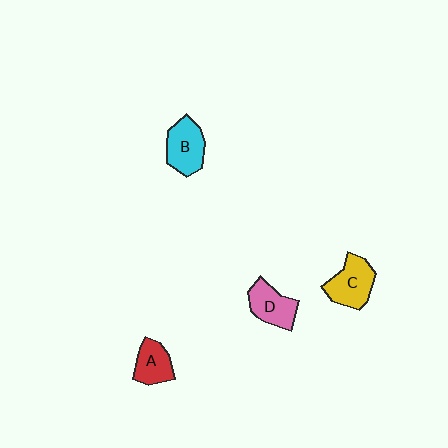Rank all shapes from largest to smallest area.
From largest to smallest: C (yellow), B (cyan), D (pink), A (red).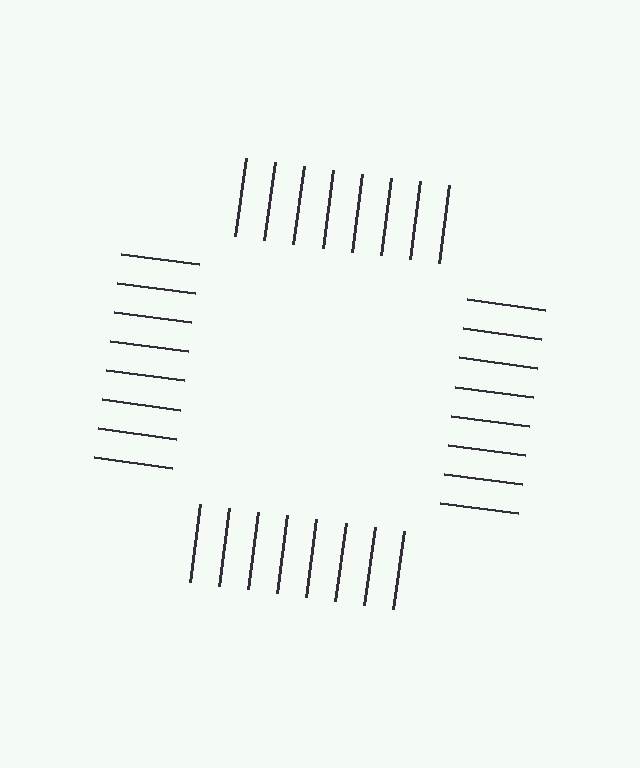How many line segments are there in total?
32 — 8 along each of the 4 edges.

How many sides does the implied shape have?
4 sides — the line-ends trace a square.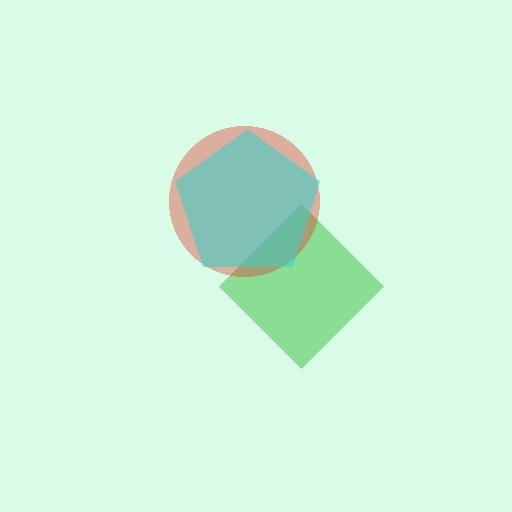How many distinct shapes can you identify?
There are 3 distinct shapes: a green diamond, a red circle, a cyan pentagon.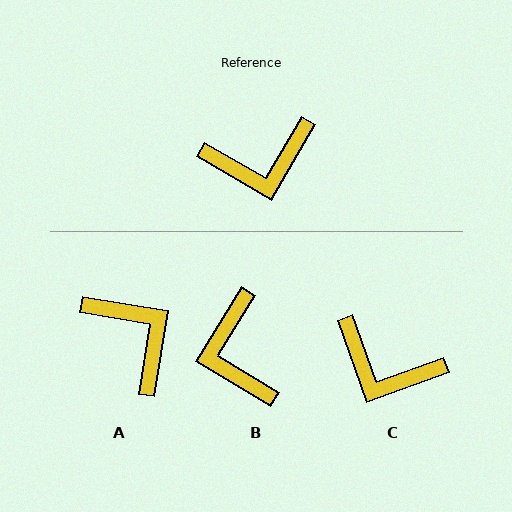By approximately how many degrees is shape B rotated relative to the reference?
Approximately 91 degrees clockwise.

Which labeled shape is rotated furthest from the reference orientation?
A, about 111 degrees away.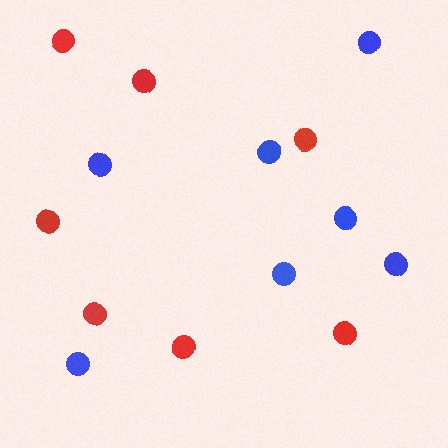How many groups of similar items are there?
There are 2 groups: one group of blue circles (7) and one group of red circles (7).